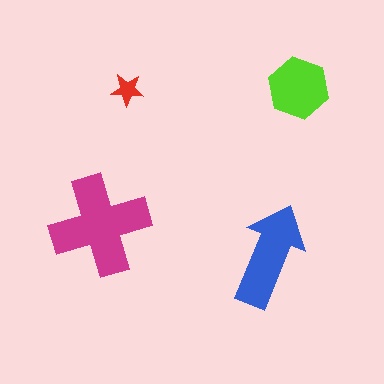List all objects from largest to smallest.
The magenta cross, the blue arrow, the lime hexagon, the red star.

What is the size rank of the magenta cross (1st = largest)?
1st.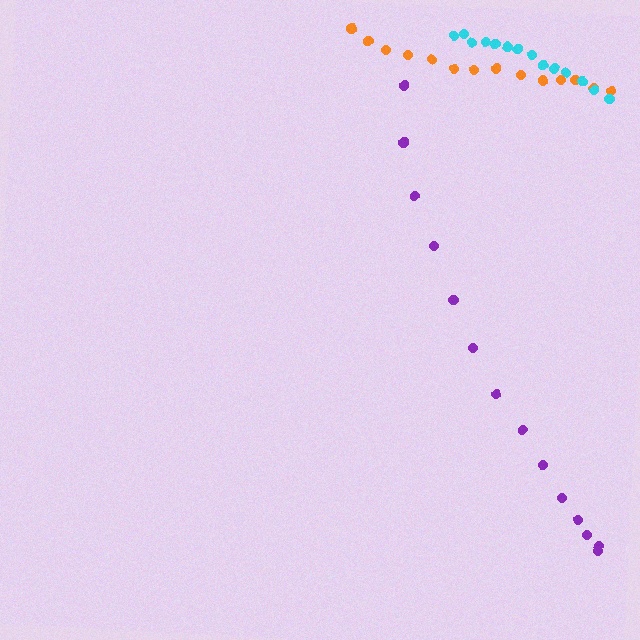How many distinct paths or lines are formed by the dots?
There are 3 distinct paths.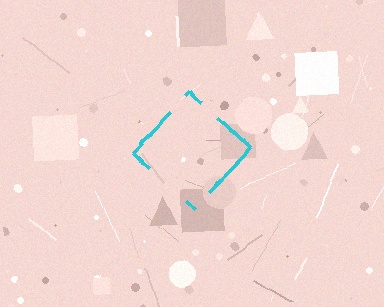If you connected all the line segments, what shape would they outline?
They would outline a diamond.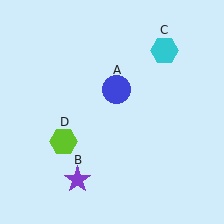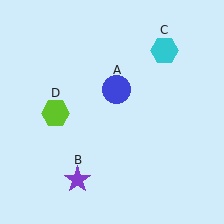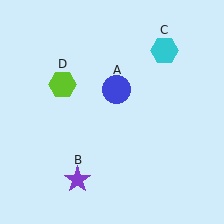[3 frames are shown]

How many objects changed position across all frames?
1 object changed position: lime hexagon (object D).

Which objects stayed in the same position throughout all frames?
Blue circle (object A) and purple star (object B) and cyan hexagon (object C) remained stationary.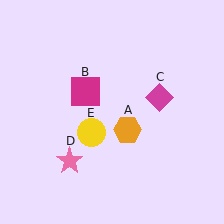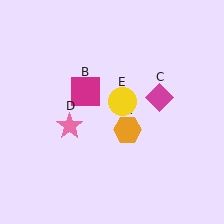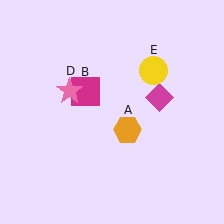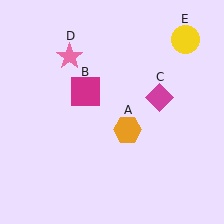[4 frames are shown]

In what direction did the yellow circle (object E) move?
The yellow circle (object E) moved up and to the right.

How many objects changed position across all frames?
2 objects changed position: pink star (object D), yellow circle (object E).